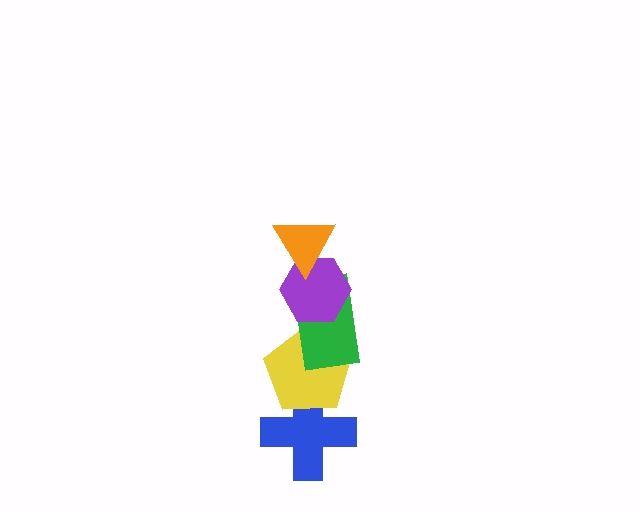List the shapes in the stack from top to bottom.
From top to bottom: the orange triangle, the purple hexagon, the green rectangle, the yellow pentagon, the blue cross.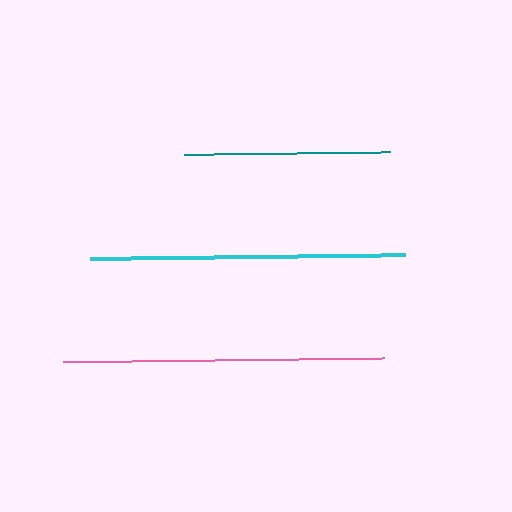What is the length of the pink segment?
The pink segment is approximately 322 pixels long.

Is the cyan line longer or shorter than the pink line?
The pink line is longer than the cyan line.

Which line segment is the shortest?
The teal line is the shortest at approximately 206 pixels.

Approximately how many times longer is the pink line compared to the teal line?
The pink line is approximately 1.6 times the length of the teal line.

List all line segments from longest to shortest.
From longest to shortest: pink, cyan, teal.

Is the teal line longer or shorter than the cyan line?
The cyan line is longer than the teal line.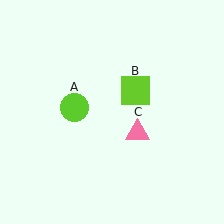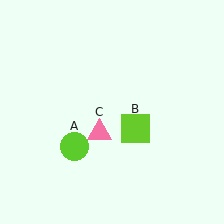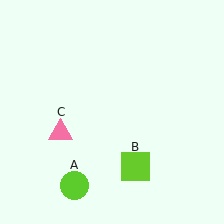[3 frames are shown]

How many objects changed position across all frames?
3 objects changed position: lime circle (object A), lime square (object B), pink triangle (object C).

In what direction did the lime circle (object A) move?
The lime circle (object A) moved down.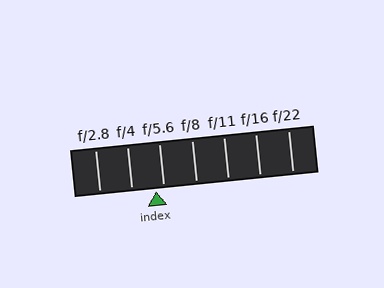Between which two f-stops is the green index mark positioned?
The index mark is between f/4 and f/5.6.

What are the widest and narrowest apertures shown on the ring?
The widest aperture shown is f/2.8 and the narrowest is f/22.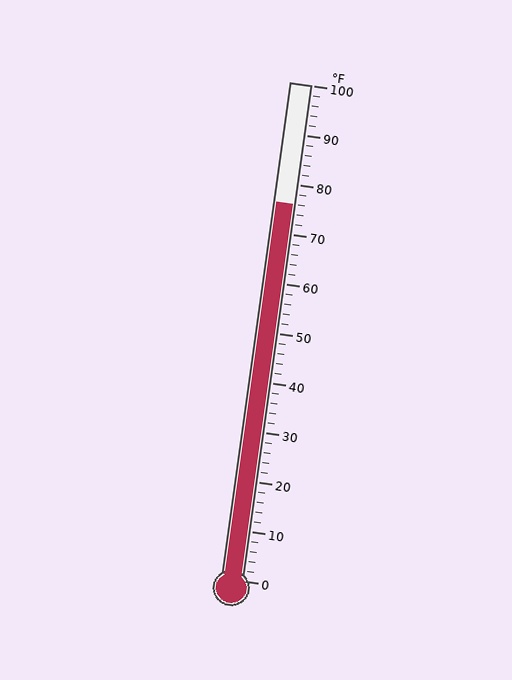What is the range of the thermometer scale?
The thermometer scale ranges from 0°F to 100°F.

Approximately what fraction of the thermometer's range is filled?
The thermometer is filled to approximately 75% of its range.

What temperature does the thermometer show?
The thermometer shows approximately 76°F.